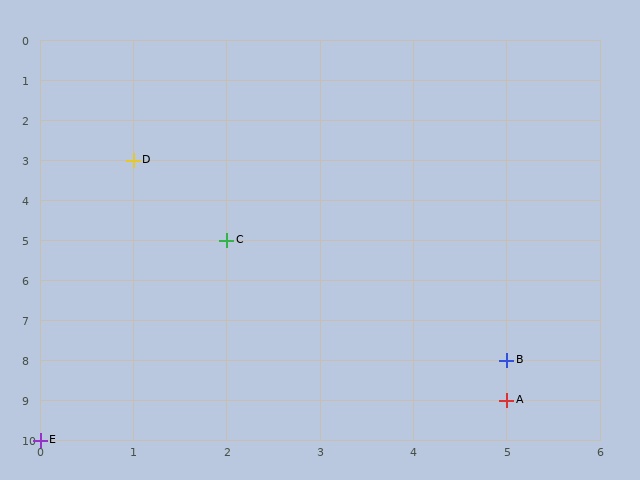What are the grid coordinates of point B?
Point B is at grid coordinates (5, 8).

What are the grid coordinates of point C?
Point C is at grid coordinates (2, 5).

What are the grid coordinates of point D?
Point D is at grid coordinates (1, 3).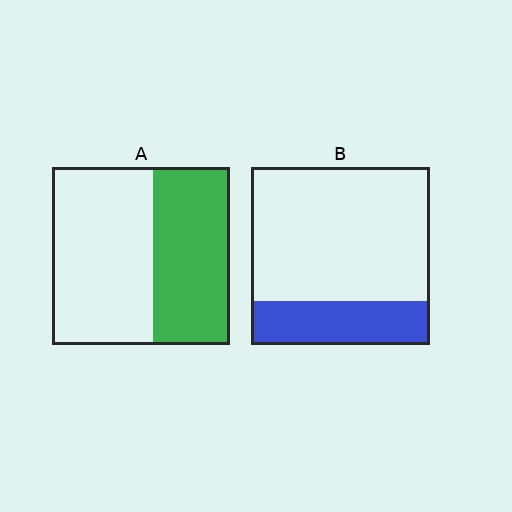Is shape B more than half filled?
No.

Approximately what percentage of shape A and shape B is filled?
A is approximately 45% and B is approximately 25%.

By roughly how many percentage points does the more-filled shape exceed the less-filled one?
By roughly 20 percentage points (A over B).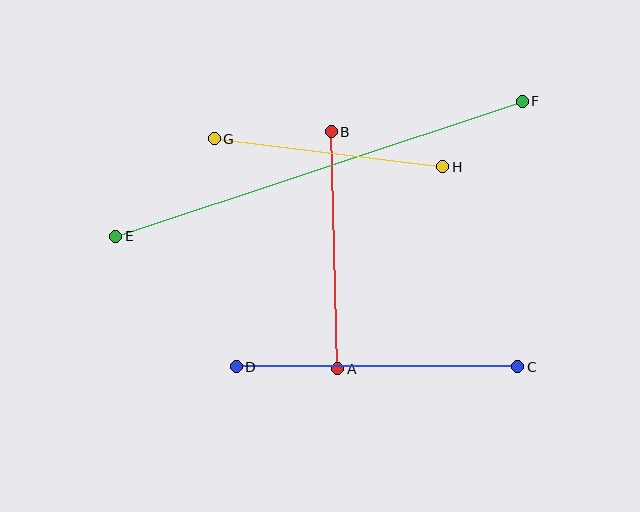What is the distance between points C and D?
The distance is approximately 281 pixels.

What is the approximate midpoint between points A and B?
The midpoint is at approximately (335, 250) pixels.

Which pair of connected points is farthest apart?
Points E and F are farthest apart.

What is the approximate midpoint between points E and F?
The midpoint is at approximately (319, 169) pixels.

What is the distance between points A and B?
The distance is approximately 237 pixels.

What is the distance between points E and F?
The distance is approximately 429 pixels.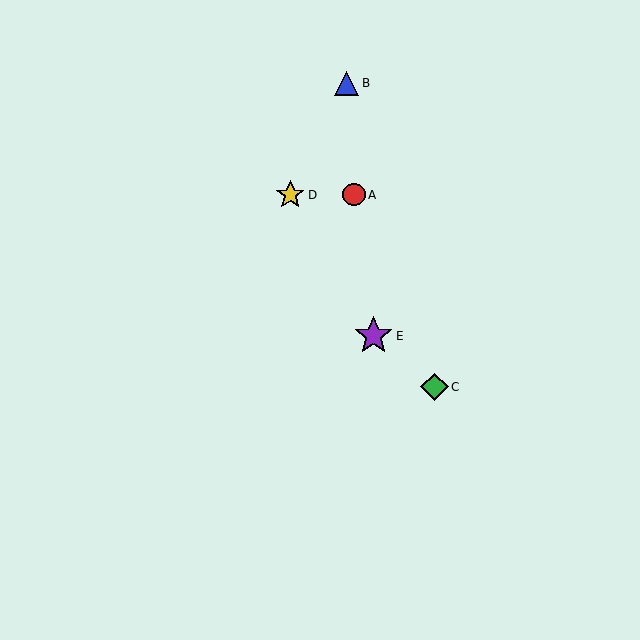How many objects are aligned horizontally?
2 objects (A, D) are aligned horizontally.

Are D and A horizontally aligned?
Yes, both are at y≈195.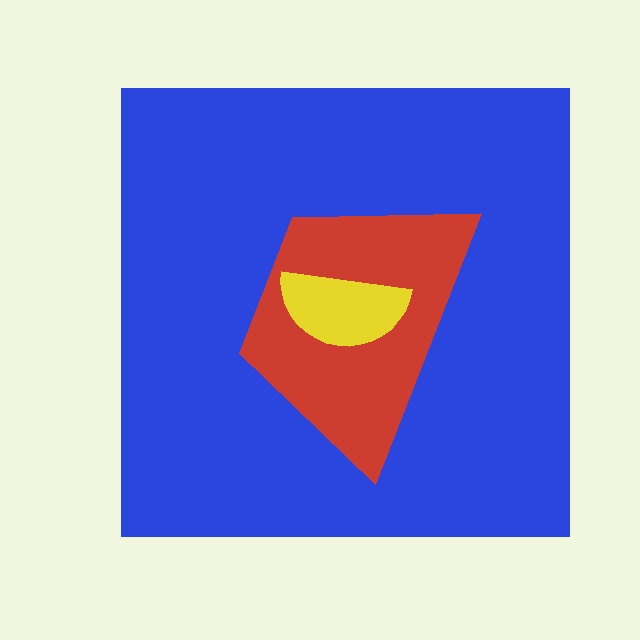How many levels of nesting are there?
3.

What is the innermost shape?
The yellow semicircle.